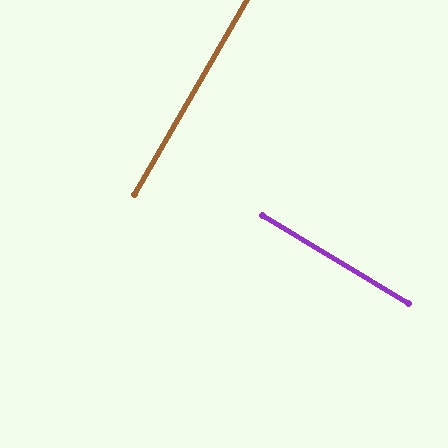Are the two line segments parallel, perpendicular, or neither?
Perpendicular — they meet at approximately 89°.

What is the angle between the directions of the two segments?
Approximately 89 degrees.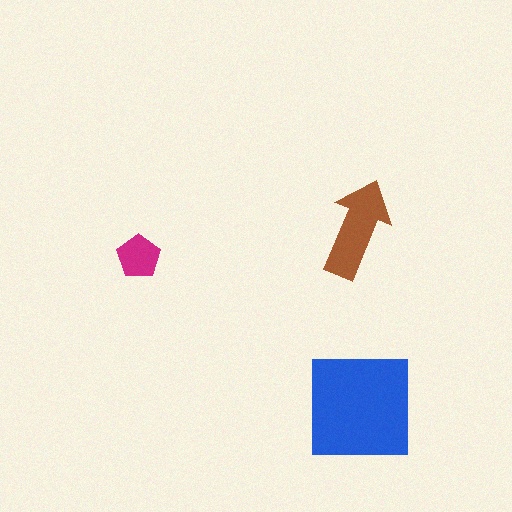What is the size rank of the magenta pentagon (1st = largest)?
3rd.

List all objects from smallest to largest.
The magenta pentagon, the brown arrow, the blue square.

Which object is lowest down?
The blue square is bottommost.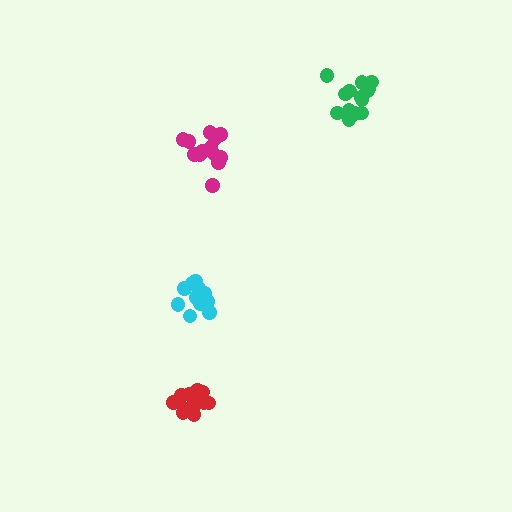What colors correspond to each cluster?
The clusters are colored: green, cyan, magenta, red.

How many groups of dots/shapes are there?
There are 4 groups.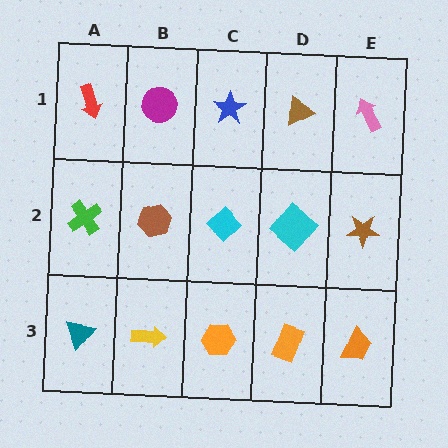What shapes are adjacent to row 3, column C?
A cyan diamond (row 2, column C), a yellow arrow (row 3, column B), an orange rectangle (row 3, column D).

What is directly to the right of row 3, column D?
An orange trapezoid.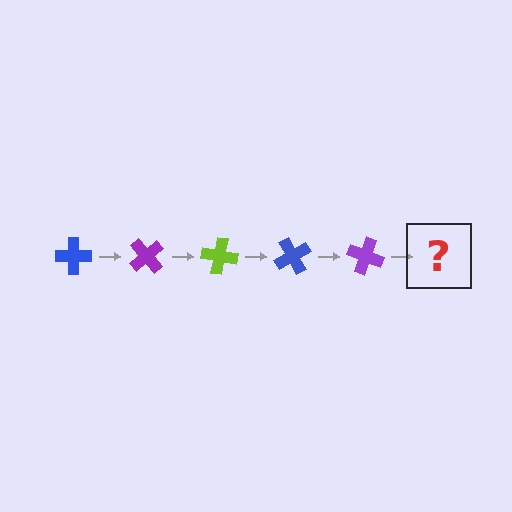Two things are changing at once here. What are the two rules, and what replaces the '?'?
The two rules are that it rotates 50 degrees each step and the color cycles through blue, purple, and lime. The '?' should be a lime cross, rotated 250 degrees from the start.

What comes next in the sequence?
The next element should be a lime cross, rotated 250 degrees from the start.